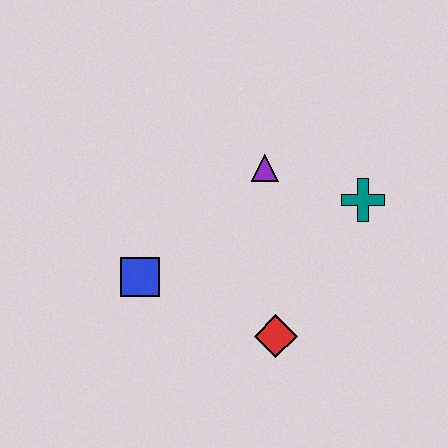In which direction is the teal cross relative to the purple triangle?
The teal cross is to the right of the purple triangle.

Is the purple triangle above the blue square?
Yes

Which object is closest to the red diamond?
The blue square is closest to the red diamond.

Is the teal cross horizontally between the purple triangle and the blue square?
No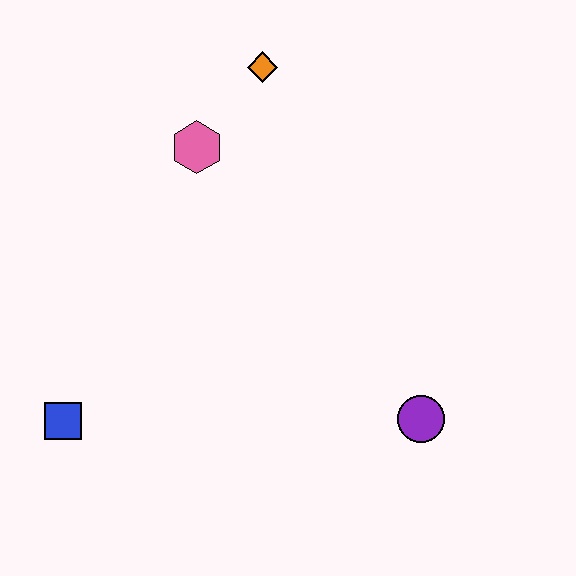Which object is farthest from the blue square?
The orange diamond is farthest from the blue square.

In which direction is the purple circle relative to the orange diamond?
The purple circle is below the orange diamond.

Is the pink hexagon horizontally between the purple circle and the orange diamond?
No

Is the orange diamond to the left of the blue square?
No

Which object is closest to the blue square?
The pink hexagon is closest to the blue square.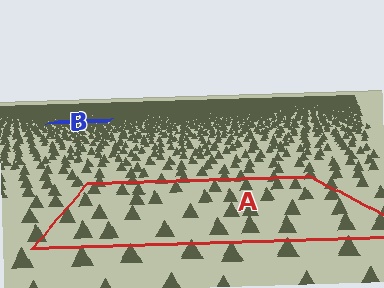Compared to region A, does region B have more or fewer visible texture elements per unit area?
Region B has more texture elements per unit area — they are packed more densely because it is farther away.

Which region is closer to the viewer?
Region A is closer. The texture elements there are larger and more spread out.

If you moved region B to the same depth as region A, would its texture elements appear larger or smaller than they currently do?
They would appear larger. At a closer depth, the same texture elements are projected at a bigger on-screen size.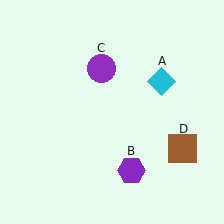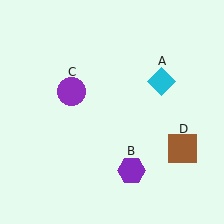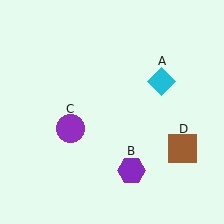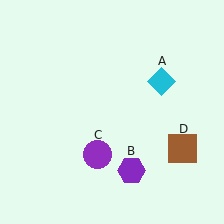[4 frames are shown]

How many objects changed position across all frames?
1 object changed position: purple circle (object C).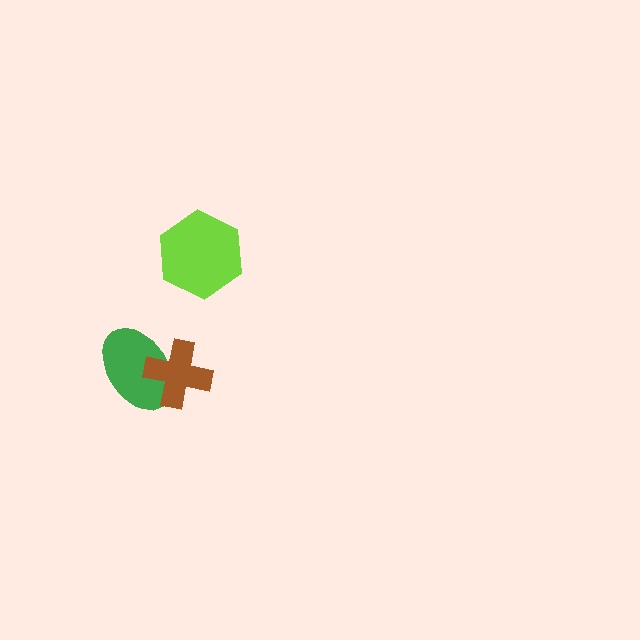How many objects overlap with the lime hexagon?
0 objects overlap with the lime hexagon.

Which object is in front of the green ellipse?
The brown cross is in front of the green ellipse.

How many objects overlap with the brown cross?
1 object overlaps with the brown cross.